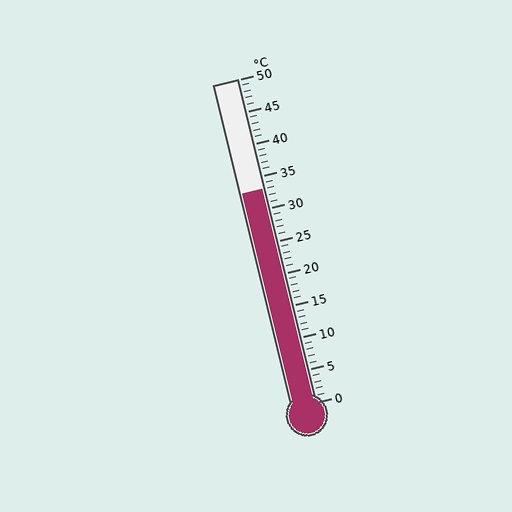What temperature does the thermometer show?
The thermometer shows approximately 33°C.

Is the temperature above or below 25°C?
The temperature is above 25°C.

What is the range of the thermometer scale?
The thermometer scale ranges from 0°C to 50°C.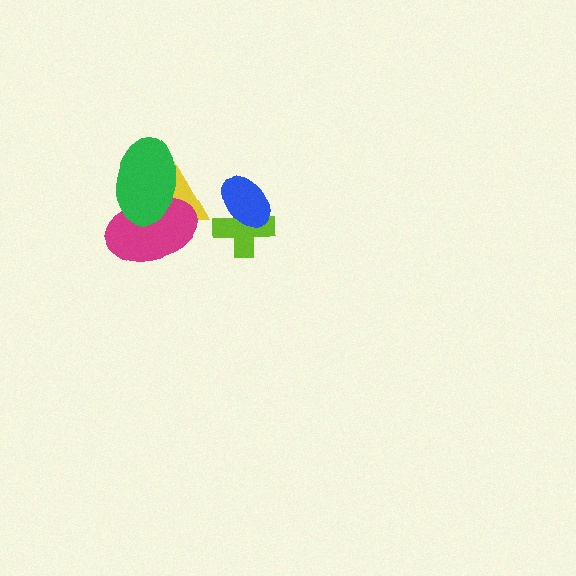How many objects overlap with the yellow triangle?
2 objects overlap with the yellow triangle.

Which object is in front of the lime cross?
The blue ellipse is in front of the lime cross.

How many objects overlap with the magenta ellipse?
2 objects overlap with the magenta ellipse.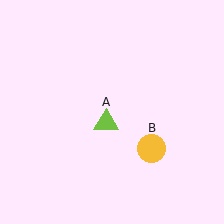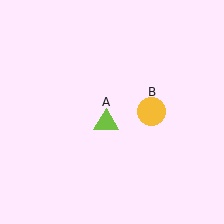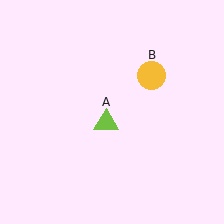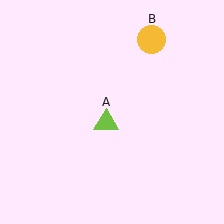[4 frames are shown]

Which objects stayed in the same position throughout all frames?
Lime triangle (object A) remained stationary.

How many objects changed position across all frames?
1 object changed position: yellow circle (object B).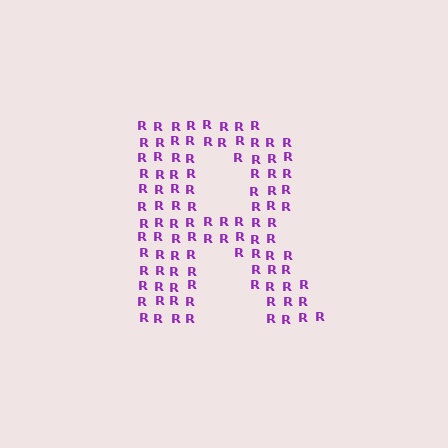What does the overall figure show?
The overall figure shows the letter R.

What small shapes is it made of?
It is made of small letter R's.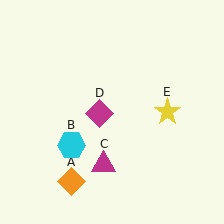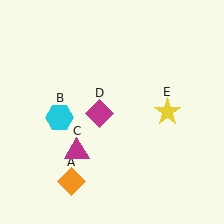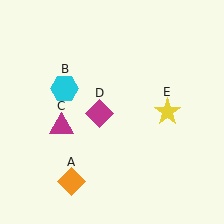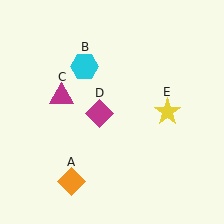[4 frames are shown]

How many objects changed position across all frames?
2 objects changed position: cyan hexagon (object B), magenta triangle (object C).